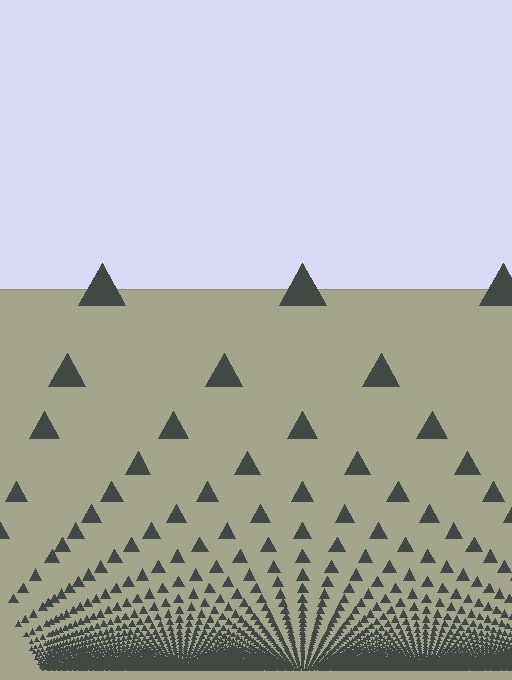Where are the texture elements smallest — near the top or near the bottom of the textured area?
Near the bottom.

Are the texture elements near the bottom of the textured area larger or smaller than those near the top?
Smaller. The gradient is inverted — elements near the bottom are smaller and denser.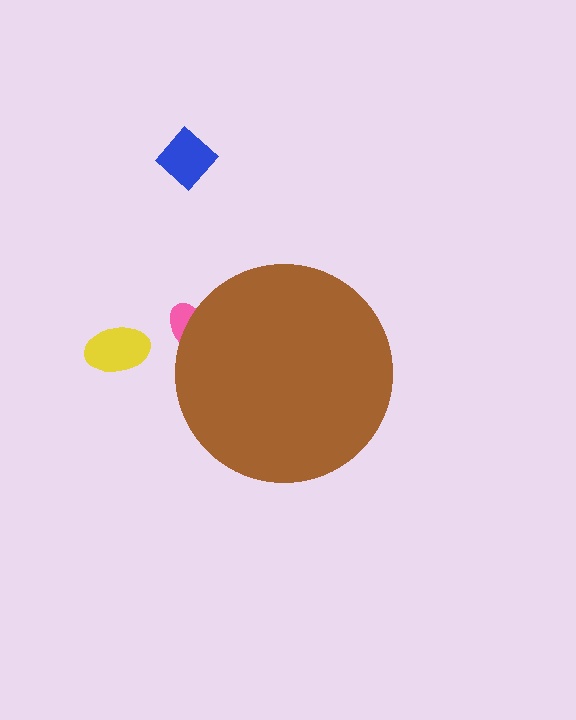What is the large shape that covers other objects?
A brown circle.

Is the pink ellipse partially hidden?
Yes, the pink ellipse is partially hidden behind the brown circle.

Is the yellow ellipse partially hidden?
No, the yellow ellipse is fully visible.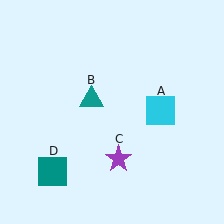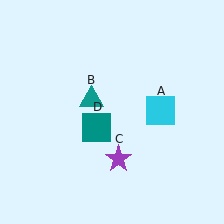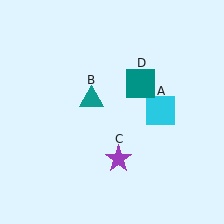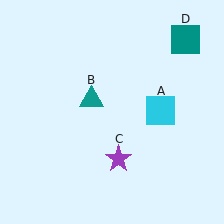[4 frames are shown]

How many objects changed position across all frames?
1 object changed position: teal square (object D).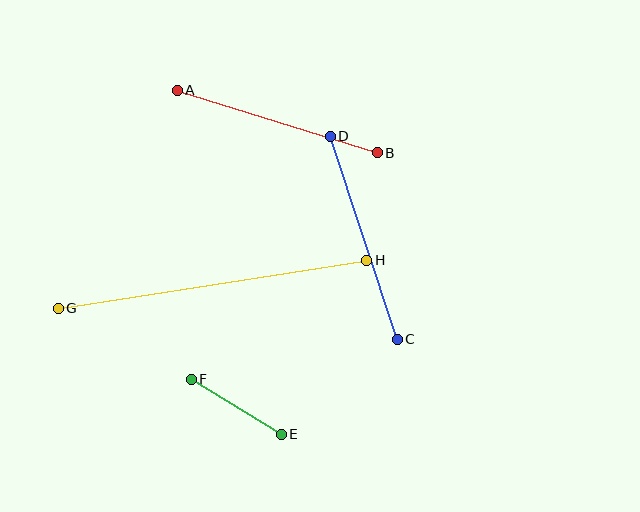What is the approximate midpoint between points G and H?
The midpoint is at approximately (212, 284) pixels.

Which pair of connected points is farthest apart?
Points G and H are farthest apart.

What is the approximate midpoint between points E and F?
The midpoint is at approximately (236, 407) pixels.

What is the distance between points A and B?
The distance is approximately 209 pixels.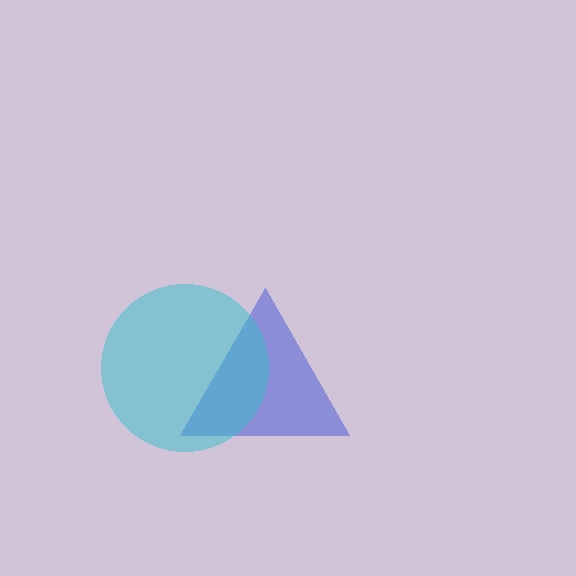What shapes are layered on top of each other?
The layered shapes are: a blue triangle, a cyan circle.